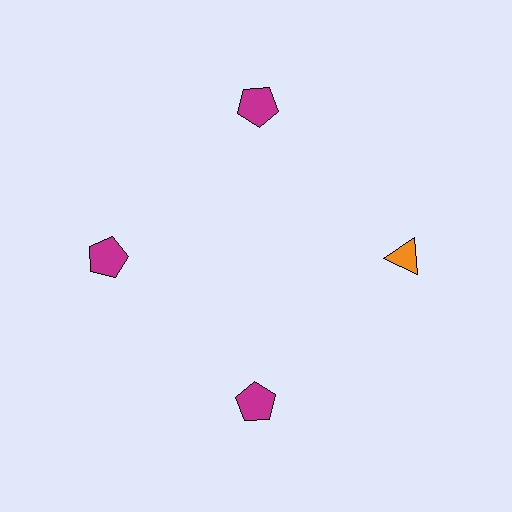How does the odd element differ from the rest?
It differs in both color (orange instead of magenta) and shape (triangle instead of pentagon).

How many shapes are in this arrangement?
There are 4 shapes arranged in a ring pattern.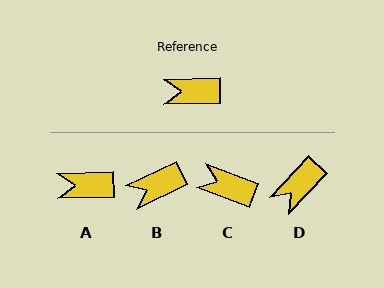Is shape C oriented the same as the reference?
No, it is off by about 22 degrees.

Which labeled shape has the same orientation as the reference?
A.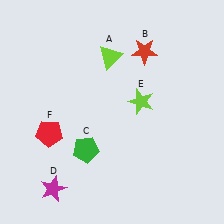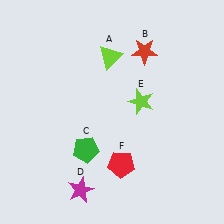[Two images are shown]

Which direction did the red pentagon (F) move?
The red pentagon (F) moved right.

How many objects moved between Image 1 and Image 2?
2 objects moved between the two images.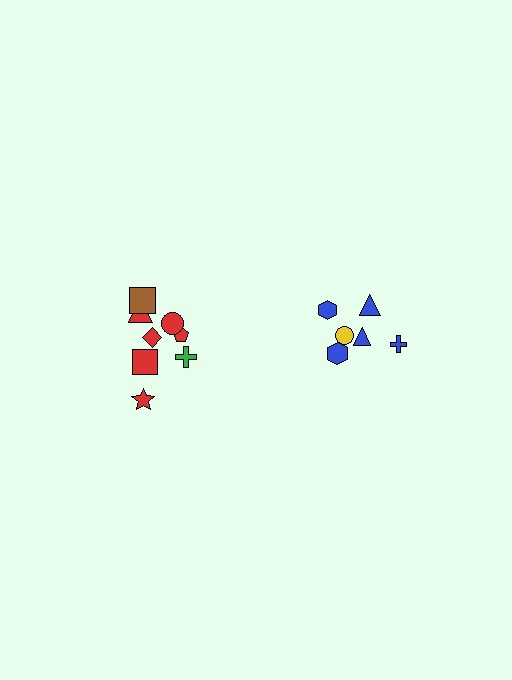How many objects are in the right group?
There are 6 objects.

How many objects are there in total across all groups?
There are 14 objects.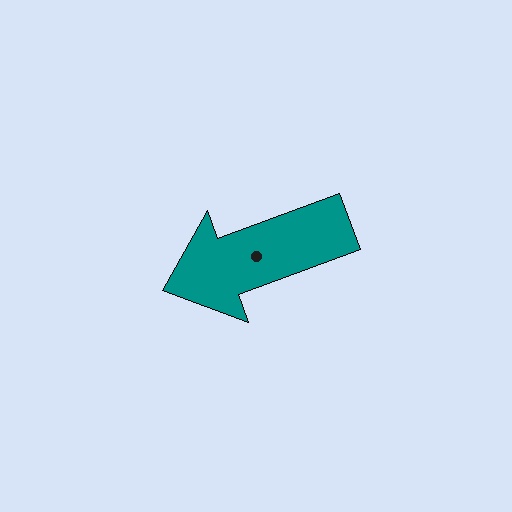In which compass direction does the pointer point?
West.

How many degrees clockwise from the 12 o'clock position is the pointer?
Approximately 250 degrees.